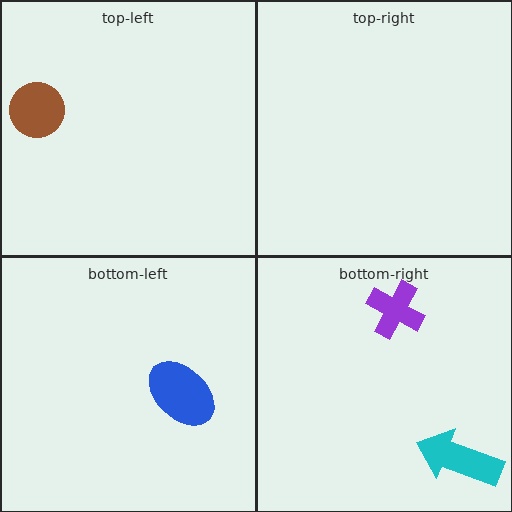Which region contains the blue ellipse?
The bottom-left region.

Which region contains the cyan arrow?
The bottom-right region.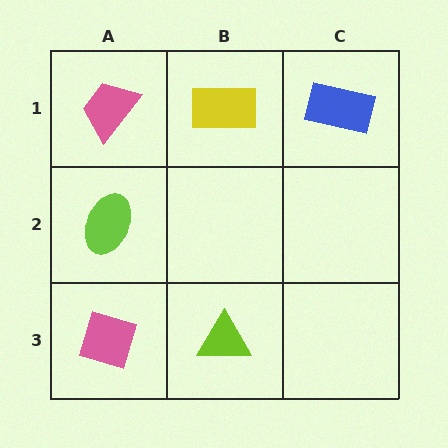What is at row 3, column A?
A pink diamond.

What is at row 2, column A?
A lime ellipse.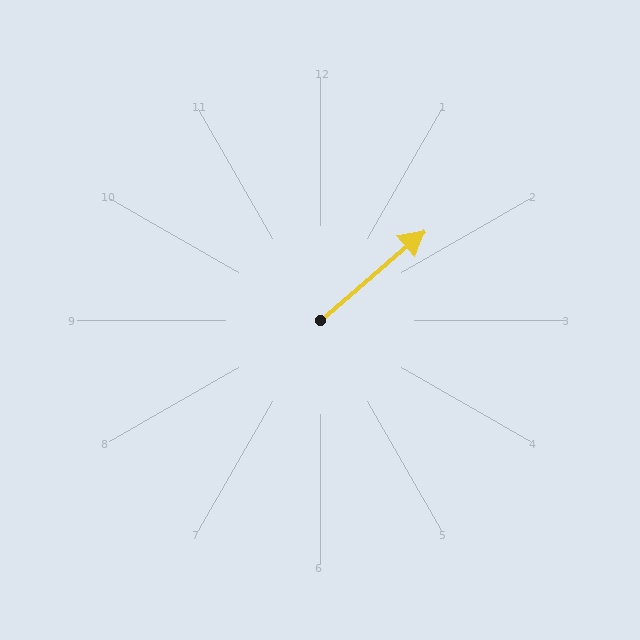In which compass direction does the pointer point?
Northeast.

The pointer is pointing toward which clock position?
Roughly 2 o'clock.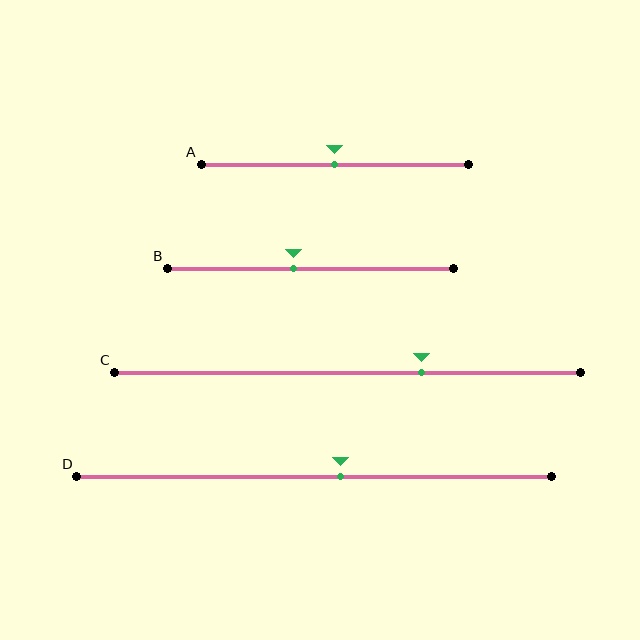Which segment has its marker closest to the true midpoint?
Segment A has its marker closest to the true midpoint.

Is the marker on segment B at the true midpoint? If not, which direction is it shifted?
No, the marker on segment B is shifted to the left by about 6% of the segment length.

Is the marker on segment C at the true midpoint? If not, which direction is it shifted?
No, the marker on segment C is shifted to the right by about 16% of the segment length.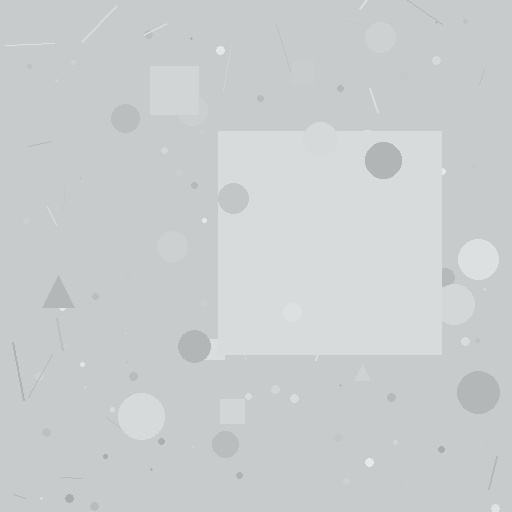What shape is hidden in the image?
A square is hidden in the image.